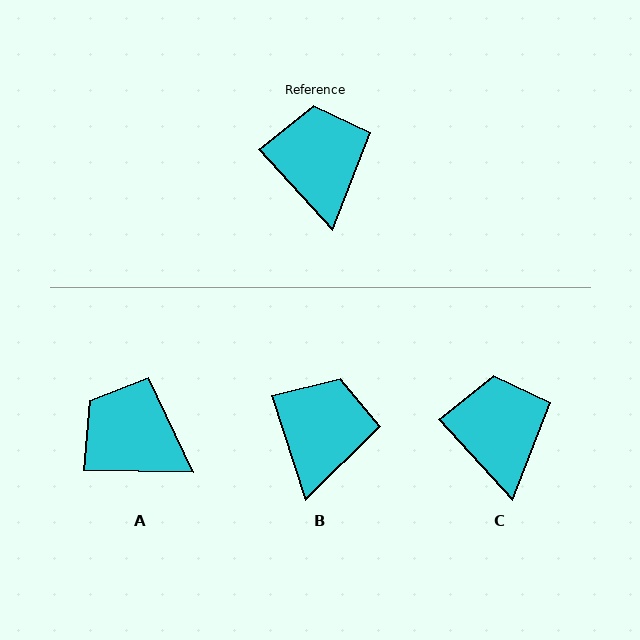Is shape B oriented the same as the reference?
No, it is off by about 24 degrees.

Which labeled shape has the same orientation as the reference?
C.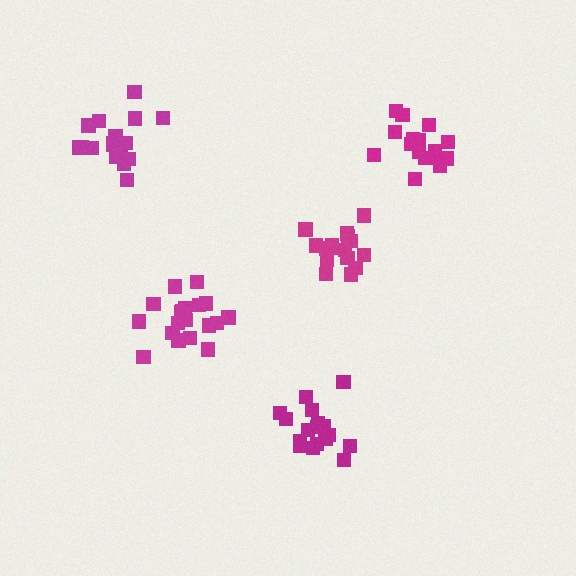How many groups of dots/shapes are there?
There are 5 groups.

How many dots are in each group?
Group 1: 19 dots, Group 2: 17 dots, Group 3: 15 dots, Group 4: 16 dots, Group 5: 19 dots (86 total).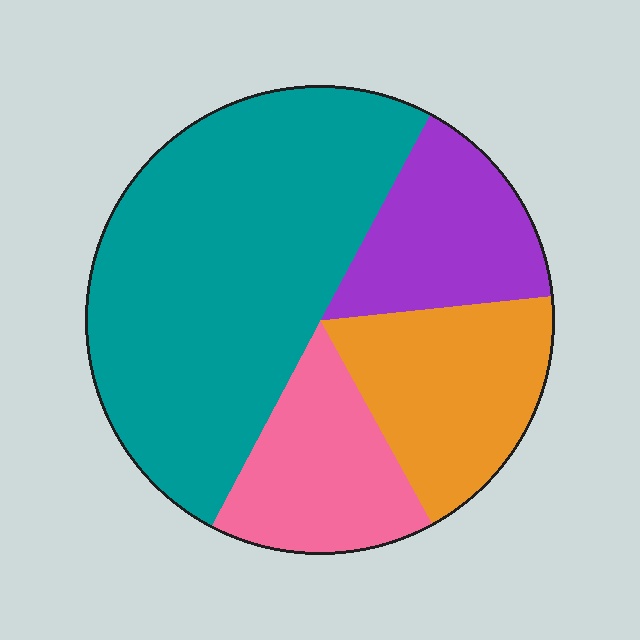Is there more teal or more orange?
Teal.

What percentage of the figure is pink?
Pink takes up about one sixth (1/6) of the figure.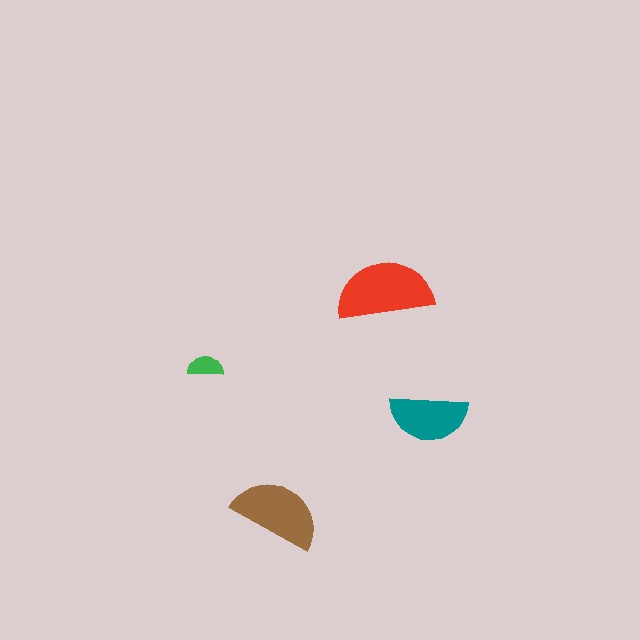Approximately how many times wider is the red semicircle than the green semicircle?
About 2.5 times wider.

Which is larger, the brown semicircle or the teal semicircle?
The brown one.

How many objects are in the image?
There are 4 objects in the image.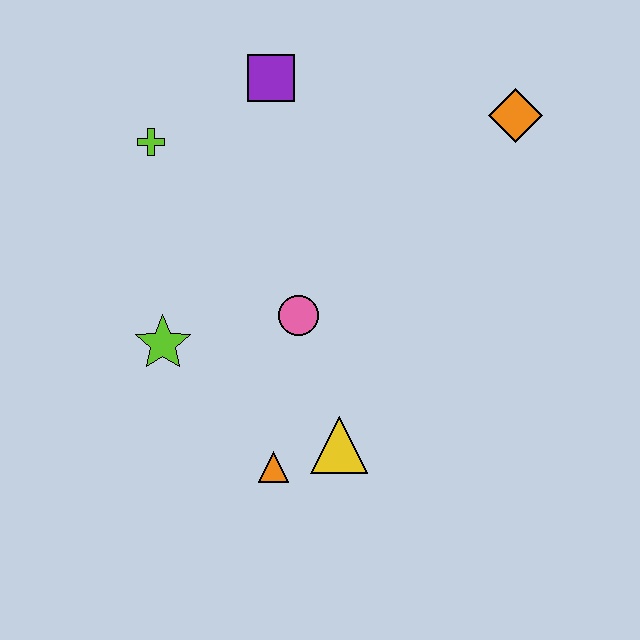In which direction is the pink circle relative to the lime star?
The pink circle is to the right of the lime star.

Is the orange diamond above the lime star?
Yes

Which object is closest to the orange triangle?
The yellow triangle is closest to the orange triangle.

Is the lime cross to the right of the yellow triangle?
No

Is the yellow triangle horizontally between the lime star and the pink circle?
No